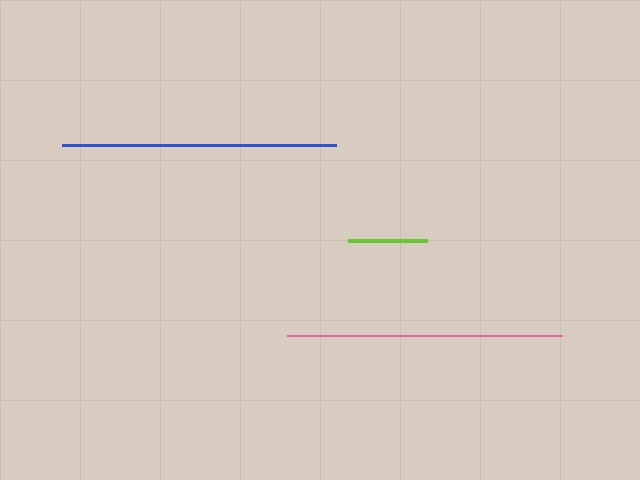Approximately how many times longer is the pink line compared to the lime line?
The pink line is approximately 3.5 times the length of the lime line.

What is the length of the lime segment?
The lime segment is approximately 78 pixels long.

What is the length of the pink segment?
The pink segment is approximately 275 pixels long.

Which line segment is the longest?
The pink line is the longest at approximately 275 pixels.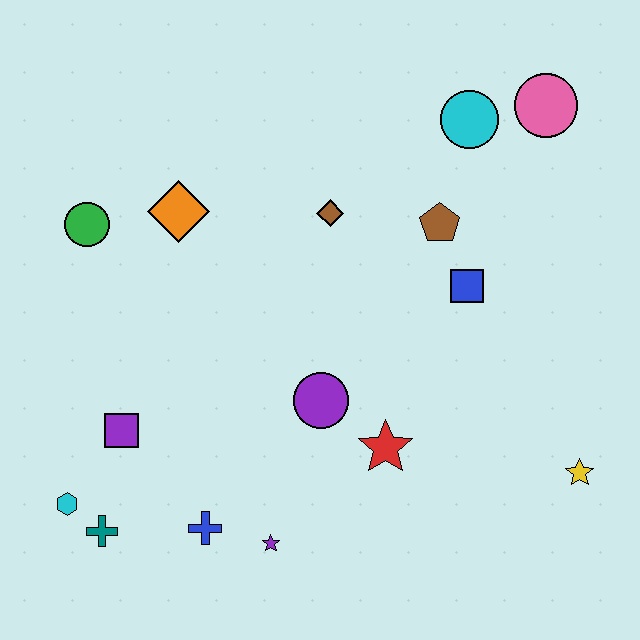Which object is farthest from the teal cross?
The pink circle is farthest from the teal cross.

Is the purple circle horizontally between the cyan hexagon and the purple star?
No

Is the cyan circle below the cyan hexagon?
No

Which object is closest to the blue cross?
The purple star is closest to the blue cross.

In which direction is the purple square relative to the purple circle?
The purple square is to the left of the purple circle.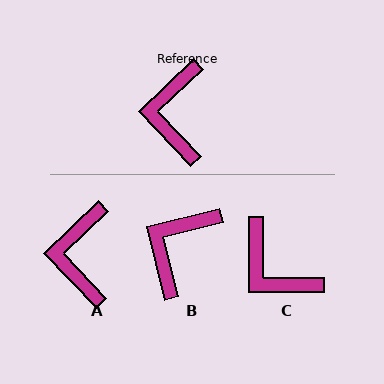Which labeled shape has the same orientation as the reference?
A.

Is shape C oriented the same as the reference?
No, it is off by about 46 degrees.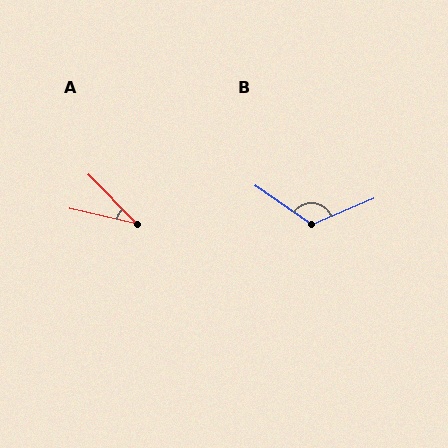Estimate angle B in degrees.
Approximately 122 degrees.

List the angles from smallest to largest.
A (33°), B (122°).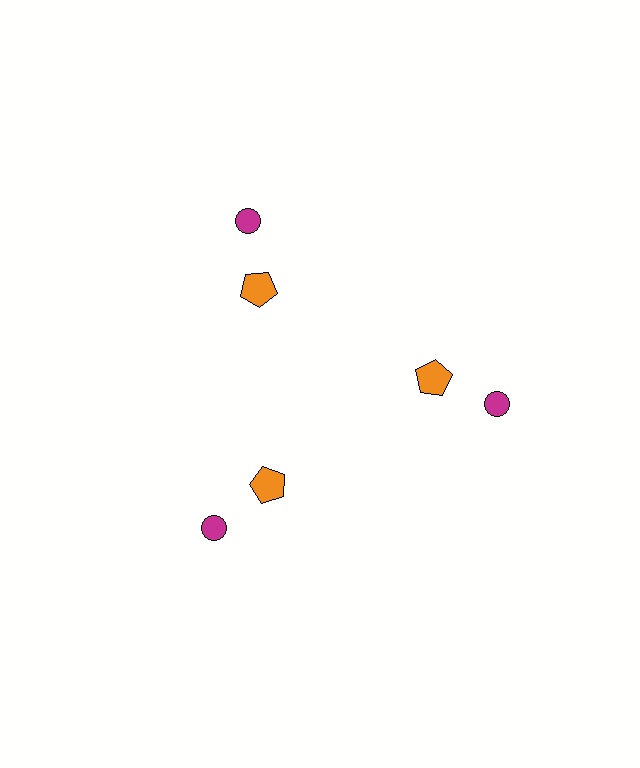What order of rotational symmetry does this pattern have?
This pattern has 3-fold rotational symmetry.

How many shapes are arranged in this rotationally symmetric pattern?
There are 6 shapes, arranged in 3 groups of 2.